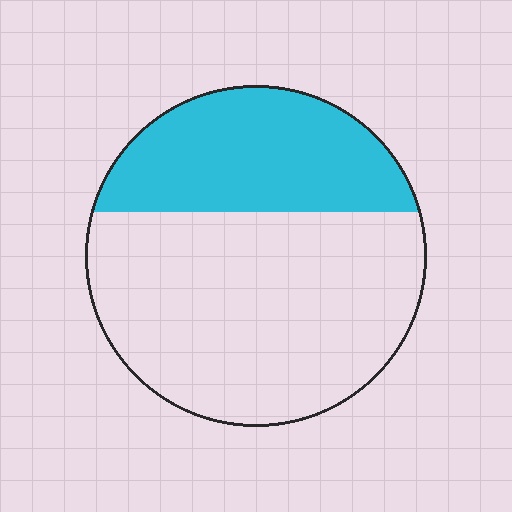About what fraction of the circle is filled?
About one third (1/3).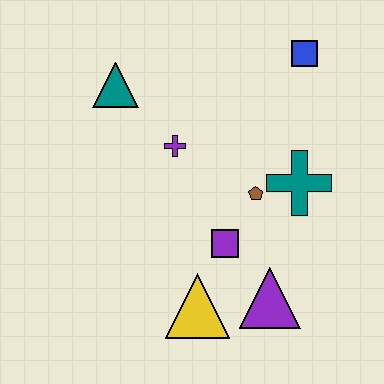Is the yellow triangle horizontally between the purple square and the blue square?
No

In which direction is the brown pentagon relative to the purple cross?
The brown pentagon is to the right of the purple cross.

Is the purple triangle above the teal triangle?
No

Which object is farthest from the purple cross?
The purple triangle is farthest from the purple cross.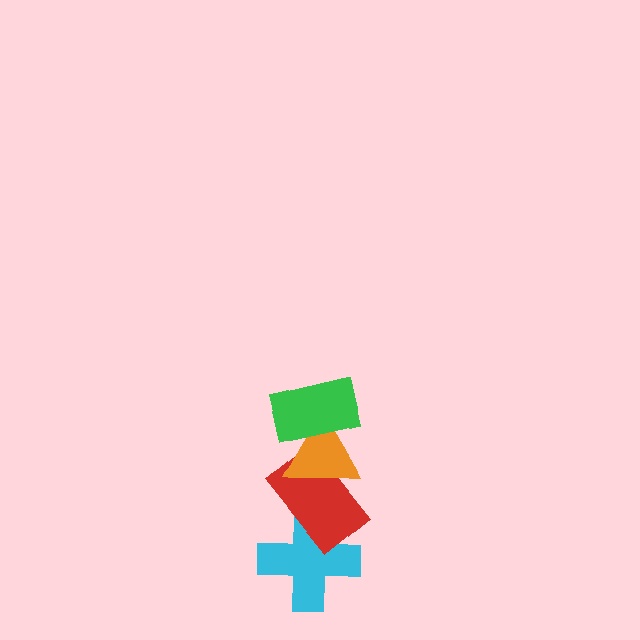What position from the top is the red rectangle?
The red rectangle is 3rd from the top.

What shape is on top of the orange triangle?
The green rectangle is on top of the orange triangle.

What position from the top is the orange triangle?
The orange triangle is 2nd from the top.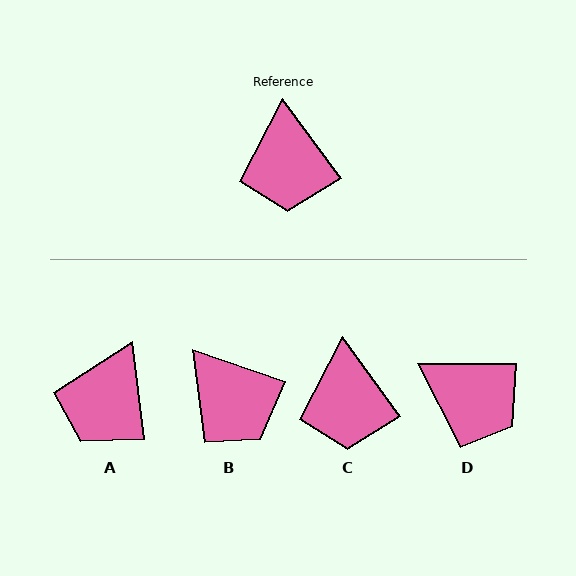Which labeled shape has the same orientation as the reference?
C.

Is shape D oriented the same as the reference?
No, it is off by about 54 degrees.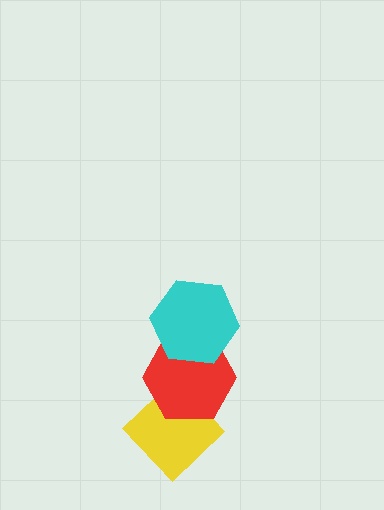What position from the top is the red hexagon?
The red hexagon is 2nd from the top.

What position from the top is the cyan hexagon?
The cyan hexagon is 1st from the top.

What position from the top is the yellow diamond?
The yellow diamond is 3rd from the top.